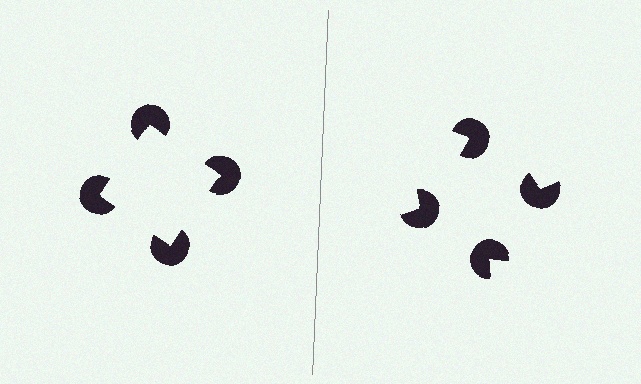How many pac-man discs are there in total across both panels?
8 — 4 on each side.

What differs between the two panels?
The pac-man discs are positioned identically on both sides; only the wedge orientations differ. On the left they align to a square; on the right they are misaligned.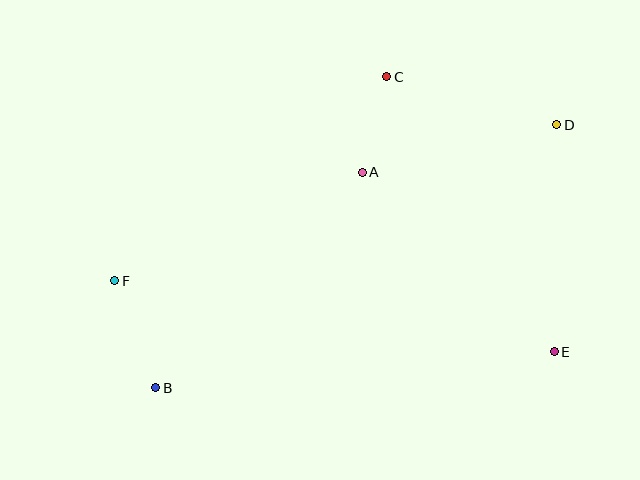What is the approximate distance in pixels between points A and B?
The distance between A and B is approximately 299 pixels.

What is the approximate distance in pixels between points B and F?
The distance between B and F is approximately 115 pixels.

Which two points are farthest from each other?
Points B and D are farthest from each other.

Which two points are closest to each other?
Points A and C are closest to each other.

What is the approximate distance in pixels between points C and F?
The distance between C and F is approximately 340 pixels.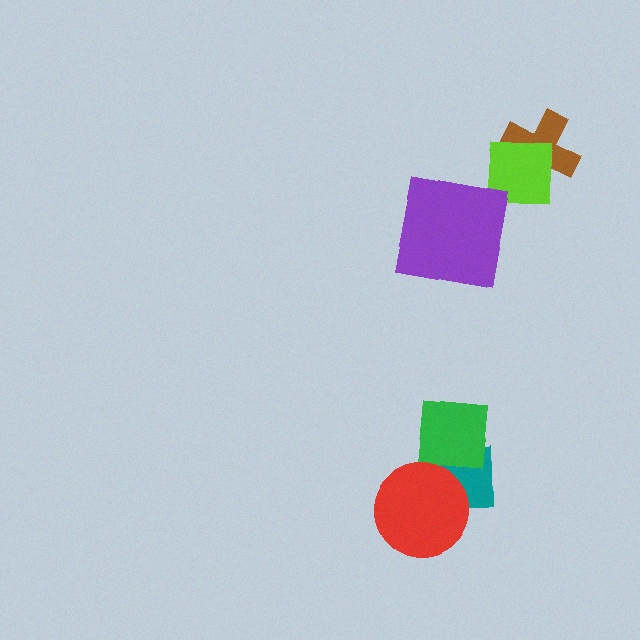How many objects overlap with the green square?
2 objects overlap with the green square.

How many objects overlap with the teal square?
2 objects overlap with the teal square.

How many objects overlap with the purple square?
0 objects overlap with the purple square.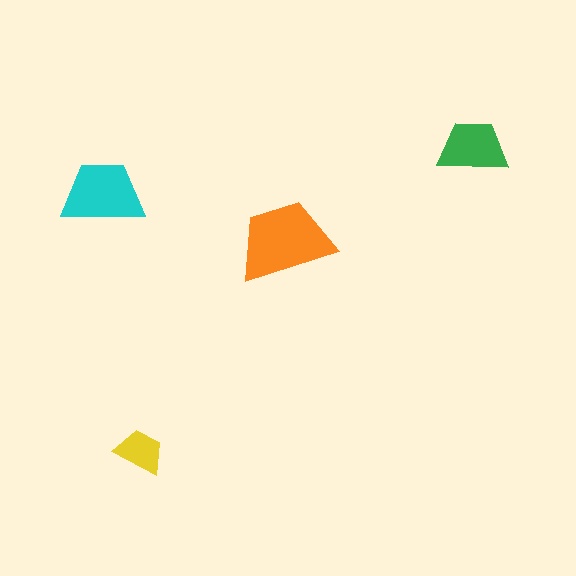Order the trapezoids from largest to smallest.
the orange one, the cyan one, the green one, the yellow one.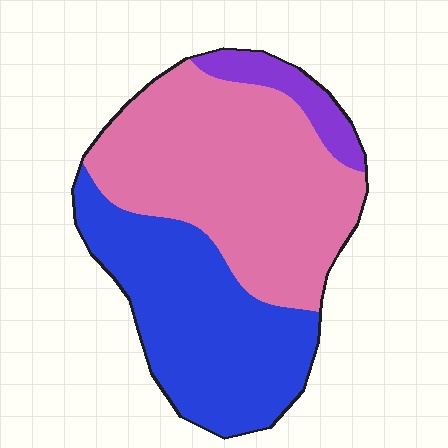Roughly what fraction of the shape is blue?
Blue covers about 40% of the shape.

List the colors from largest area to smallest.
From largest to smallest: pink, blue, purple.